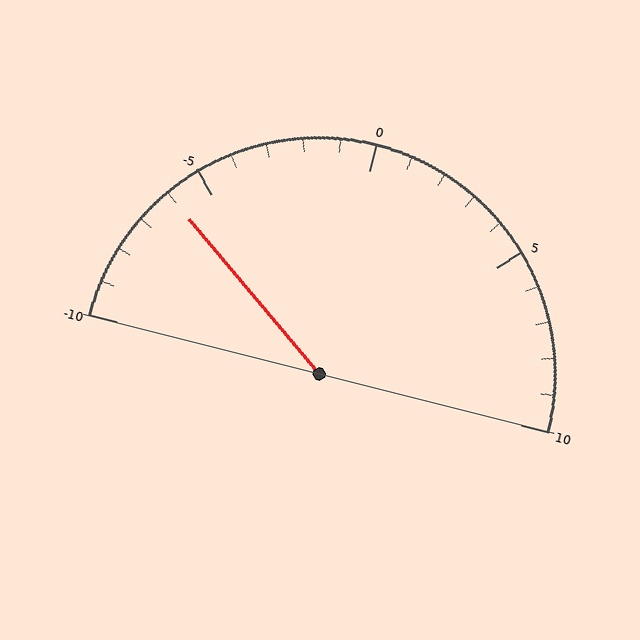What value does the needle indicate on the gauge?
The needle indicates approximately -6.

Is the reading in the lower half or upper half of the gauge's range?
The reading is in the lower half of the range (-10 to 10).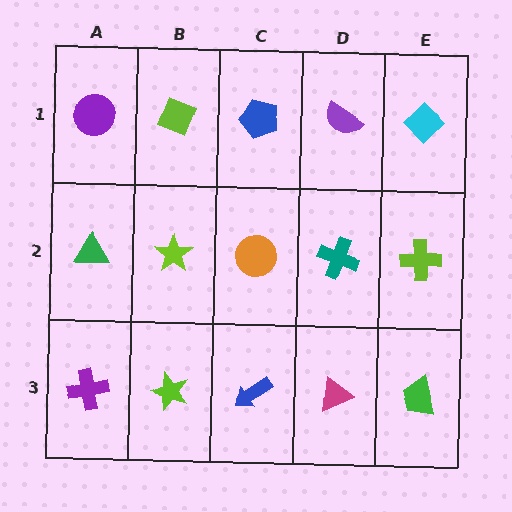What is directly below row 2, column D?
A magenta triangle.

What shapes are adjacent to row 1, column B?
A lime star (row 2, column B), a purple circle (row 1, column A), a blue pentagon (row 1, column C).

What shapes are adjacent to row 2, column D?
A purple semicircle (row 1, column D), a magenta triangle (row 3, column D), an orange circle (row 2, column C), a lime cross (row 2, column E).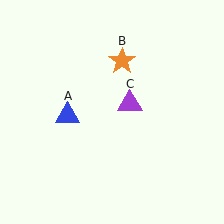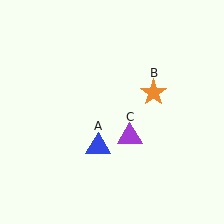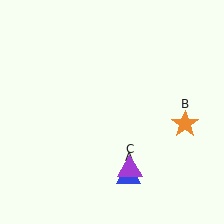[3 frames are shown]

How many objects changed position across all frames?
3 objects changed position: blue triangle (object A), orange star (object B), purple triangle (object C).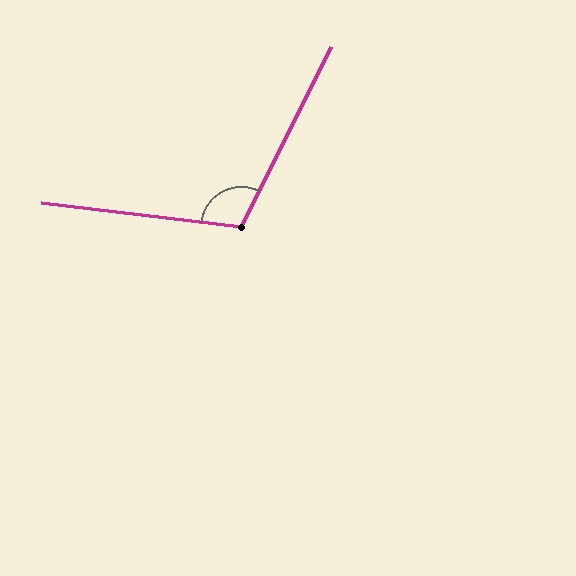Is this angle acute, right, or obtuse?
It is obtuse.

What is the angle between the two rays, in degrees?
Approximately 109 degrees.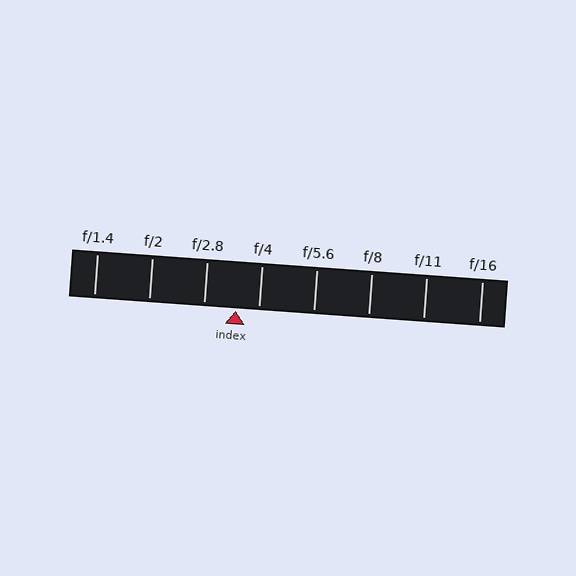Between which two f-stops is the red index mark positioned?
The index mark is between f/2.8 and f/4.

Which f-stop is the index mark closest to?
The index mark is closest to f/4.